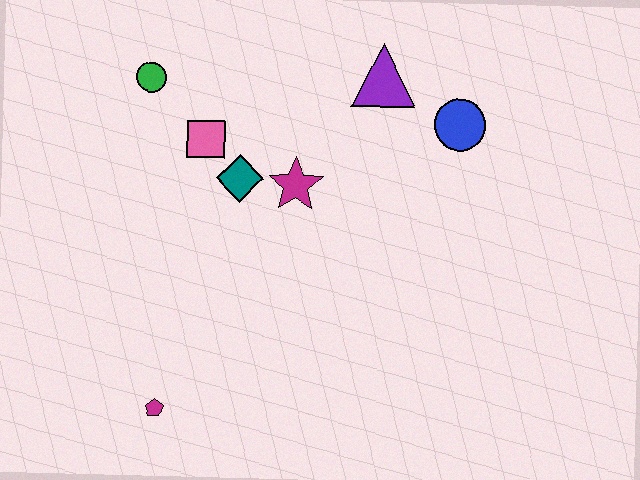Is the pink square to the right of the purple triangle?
No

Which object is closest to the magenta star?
The teal diamond is closest to the magenta star.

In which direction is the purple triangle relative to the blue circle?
The purple triangle is to the left of the blue circle.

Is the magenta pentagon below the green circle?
Yes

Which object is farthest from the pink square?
The magenta pentagon is farthest from the pink square.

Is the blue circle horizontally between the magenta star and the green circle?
No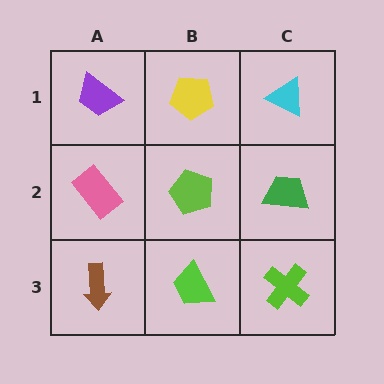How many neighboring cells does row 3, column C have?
2.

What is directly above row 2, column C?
A cyan triangle.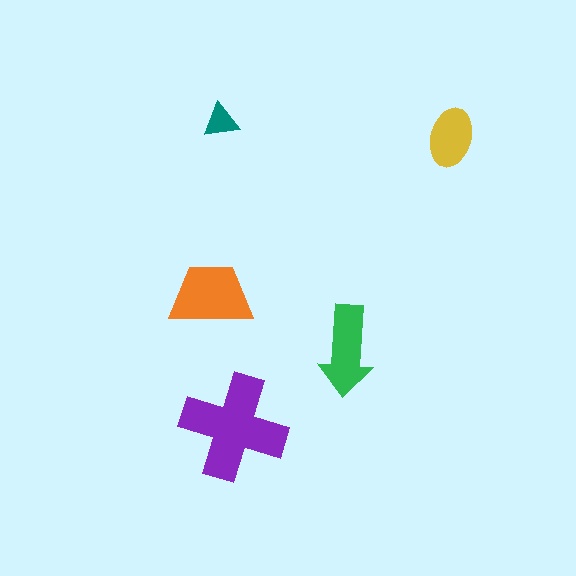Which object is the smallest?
The teal triangle.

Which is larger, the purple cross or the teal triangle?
The purple cross.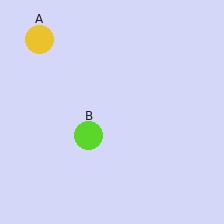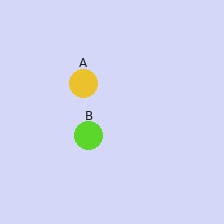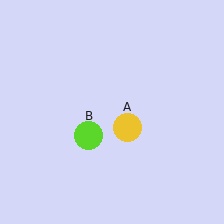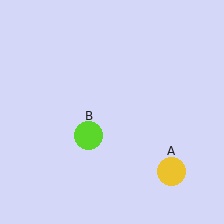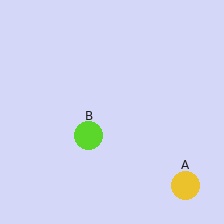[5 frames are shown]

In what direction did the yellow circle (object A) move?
The yellow circle (object A) moved down and to the right.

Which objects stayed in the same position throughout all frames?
Lime circle (object B) remained stationary.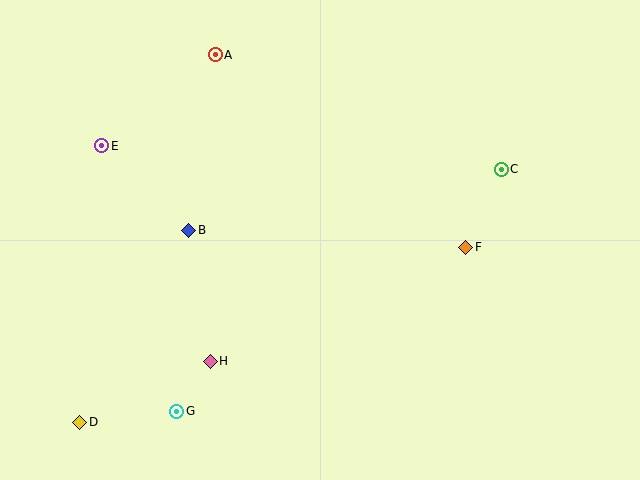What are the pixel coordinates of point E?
Point E is at (102, 146).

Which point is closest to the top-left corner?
Point E is closest to the top-left corner.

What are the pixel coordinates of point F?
Point F is at (466, 247).